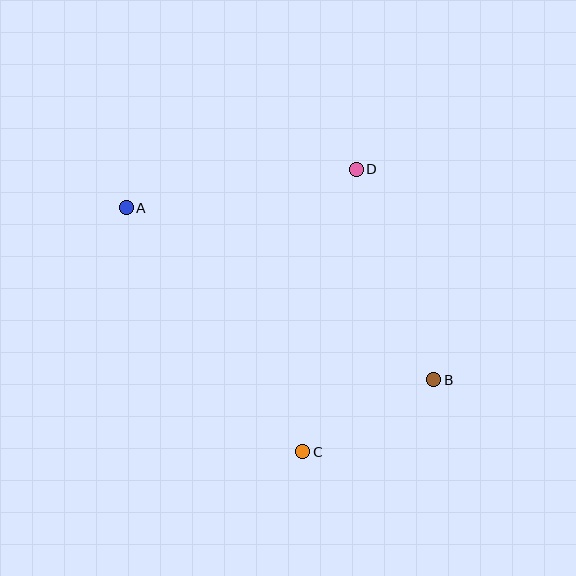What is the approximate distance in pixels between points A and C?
The distance between A and C is approximately 301 pixels.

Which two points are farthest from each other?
Points A and B are farthest from each other.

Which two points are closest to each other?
Points B and C are closest to each other.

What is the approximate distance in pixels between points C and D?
The distance between C and D is approximately 288 pixels.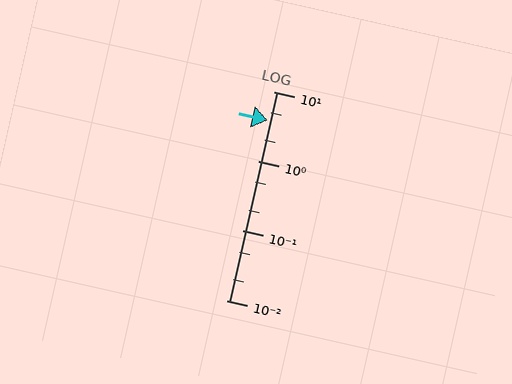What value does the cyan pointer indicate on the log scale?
The pointer indicates approximately 3.8.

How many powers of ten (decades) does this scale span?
The scale spans 3 decades, from 0.01 to 10.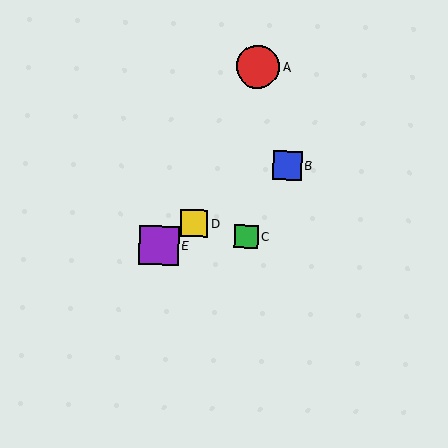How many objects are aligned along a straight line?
3 objects (B, D, E) are aligned along a straight line.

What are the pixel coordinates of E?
Object E is at (159, 246).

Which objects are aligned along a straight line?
Objects B, D, E are aligned along a straight line.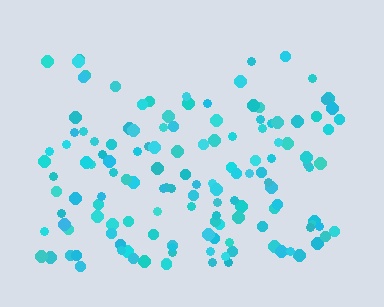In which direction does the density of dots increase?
From top to bottom, with the bottom side densest.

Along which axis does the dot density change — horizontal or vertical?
Vertical.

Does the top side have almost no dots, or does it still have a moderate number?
Still a moderate number, just noticeably fewer than the bottom.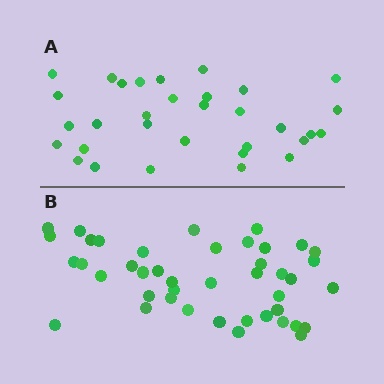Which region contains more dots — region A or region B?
Region B (the bottom region) has more dots.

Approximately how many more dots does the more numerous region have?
Region B has roughly 12 or so more dots than region A.